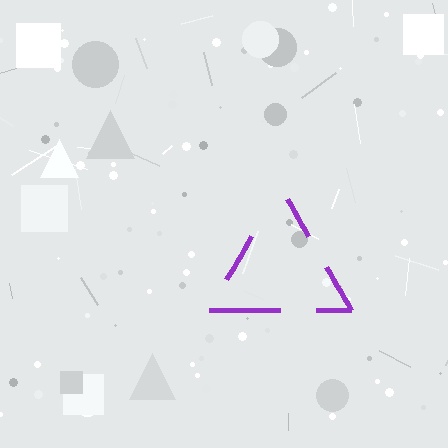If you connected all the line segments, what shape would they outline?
They would outline a triangle.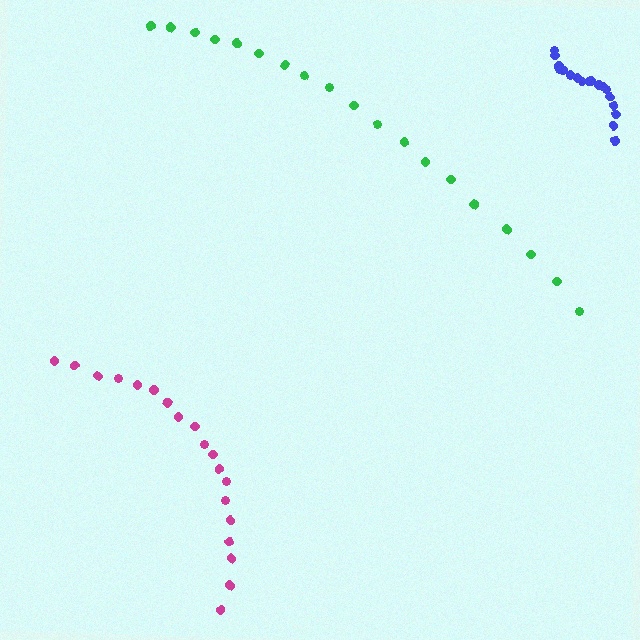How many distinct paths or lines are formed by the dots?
There are 3 distinct paths.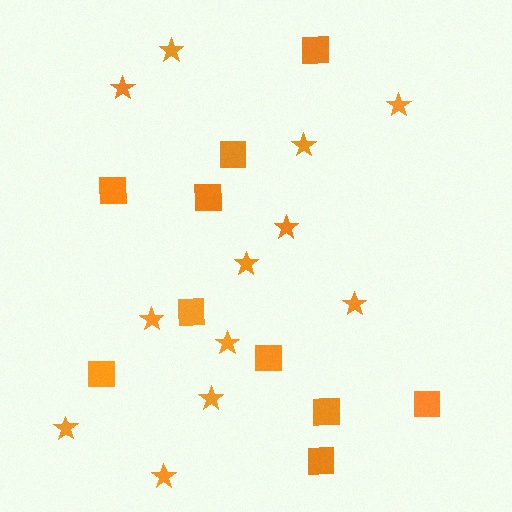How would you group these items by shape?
There are 2 groups: one group of stars (12) and one group of squares (10).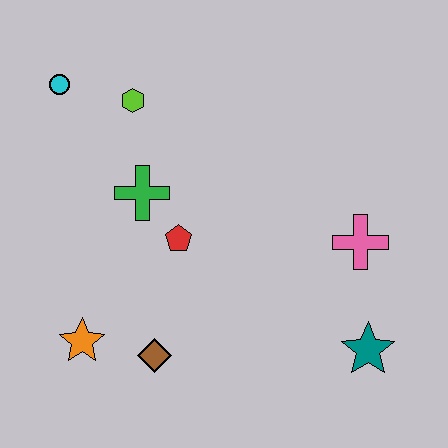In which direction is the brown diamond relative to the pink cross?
The brown diamond is to the left of the pink cross.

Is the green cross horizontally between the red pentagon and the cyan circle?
Yes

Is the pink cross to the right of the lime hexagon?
Yes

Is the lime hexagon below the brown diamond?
No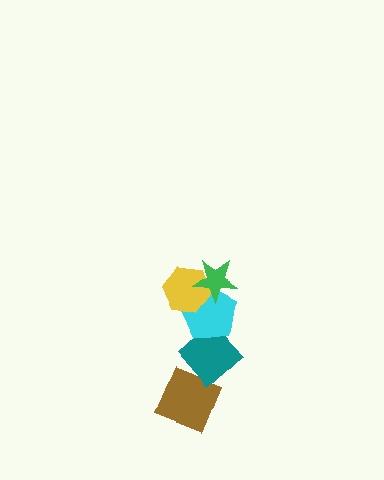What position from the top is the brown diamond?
The brown diamond is 5th from the top.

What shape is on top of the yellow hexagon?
The green star is on top of the yellow hexagon.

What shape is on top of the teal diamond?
The cyan pentagon is on top of the teal diamond.